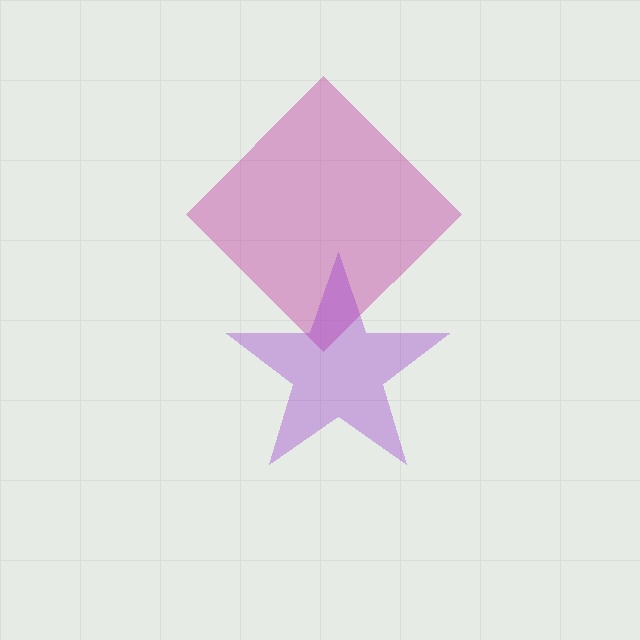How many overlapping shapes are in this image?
There are 2 overlapping shapes in the image.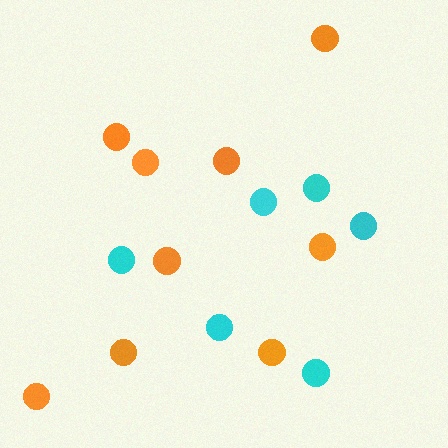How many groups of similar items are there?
There are 2 groups: one group of cyan circles (6) and one group of orange circles (9).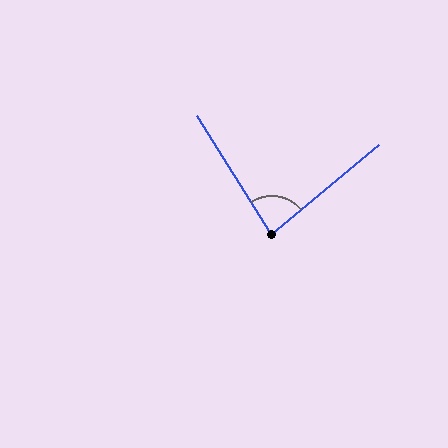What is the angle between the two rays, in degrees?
Approximately 82 degrees.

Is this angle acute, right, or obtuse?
It is acute.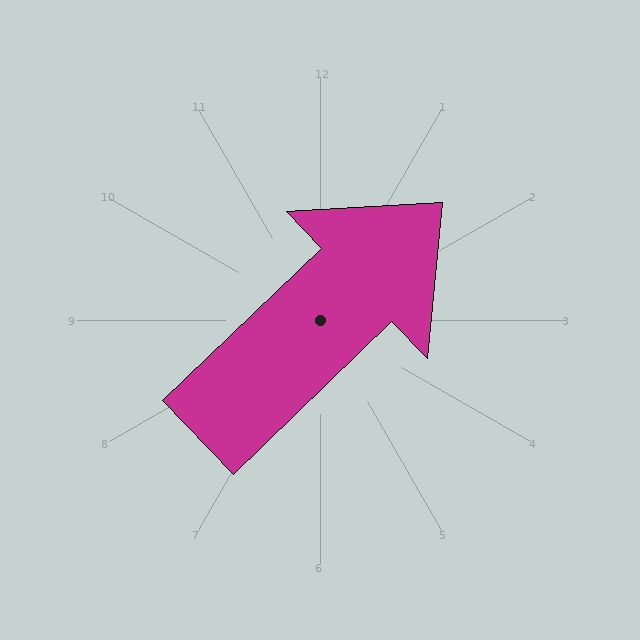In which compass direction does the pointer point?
Northeast.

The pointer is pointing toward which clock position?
Roughly 2 o'clock.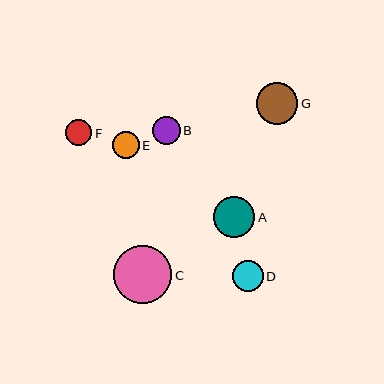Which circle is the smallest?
Circle F is the smallest with a size of approximately 26 pixels.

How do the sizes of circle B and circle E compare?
Circle B and circle E are approximately the same size.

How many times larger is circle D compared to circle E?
Circle D is approximately 1.1 times the size of circle E.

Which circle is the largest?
Circle C is the largest with a size of approximately 59 pixels.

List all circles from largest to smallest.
From largest to smallest: C, G, A, D, B, E, F.